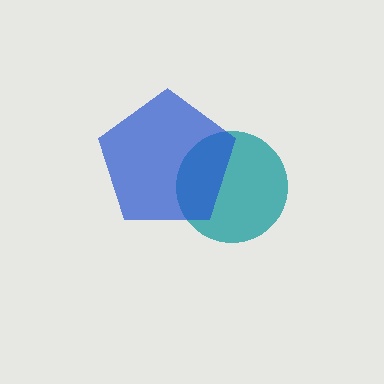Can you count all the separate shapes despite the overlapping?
Yes, there are 2 separate shapes.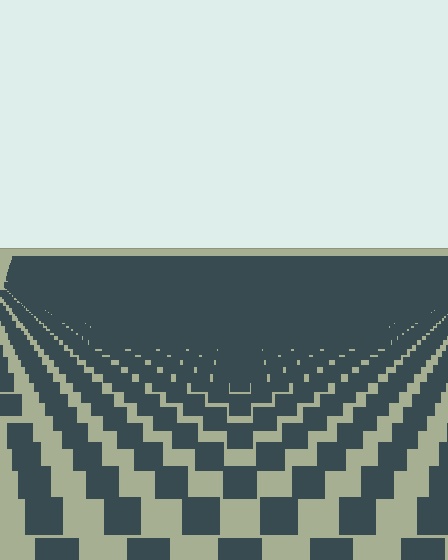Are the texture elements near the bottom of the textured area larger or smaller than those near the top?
Larger. Near the bottom, elements are closer to the viewer and appear at a bigger on-screen size.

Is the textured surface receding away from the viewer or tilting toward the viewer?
The surface is receding away from the viewer. Texture elements get smaller and denser toward the top.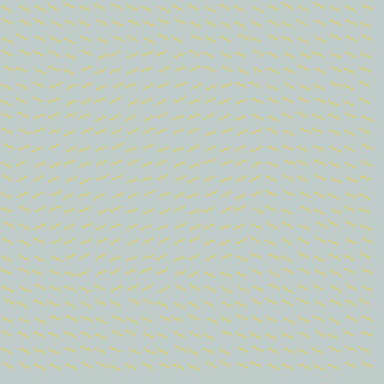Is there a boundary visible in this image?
Yes, there is a texture boundary formed by a change in line orientation.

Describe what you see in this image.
The image is filled with small yellow line segments. A circle region in the image has lines oriented differently from the surrounding lines, creating a visible texture boundary.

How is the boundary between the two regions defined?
The boundary is defined purely by a change in line orientation (approximately 45 degrees difference). All lines are the same color and thickness.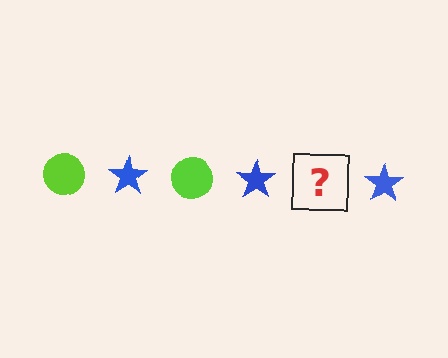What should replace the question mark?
The question mark should be replaced with a lime circle.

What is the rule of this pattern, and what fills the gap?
The rule is that the pattern alternates between lime circle and blue star. The gap should be filled with a lime circle.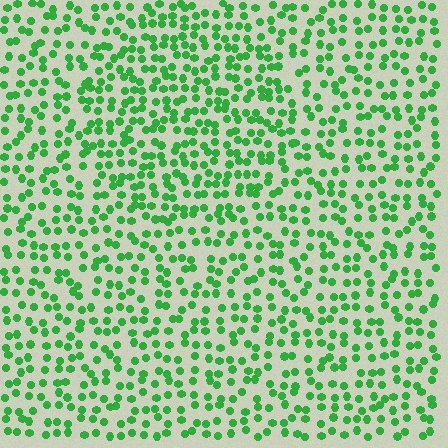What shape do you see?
I see a circle.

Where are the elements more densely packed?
The elements are more densely packed inside the circle boundary.